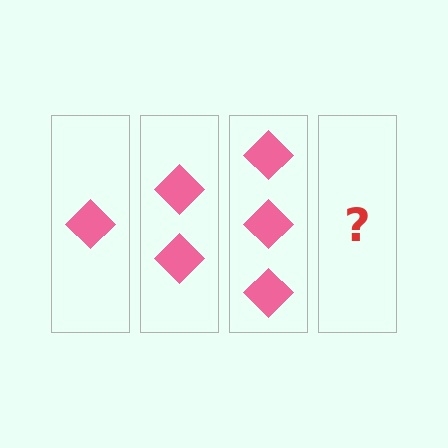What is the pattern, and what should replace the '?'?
The pattern is that each step adds one more diamond. The '?' should be 4 diamonds.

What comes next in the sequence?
The next element should be 4 diamonds.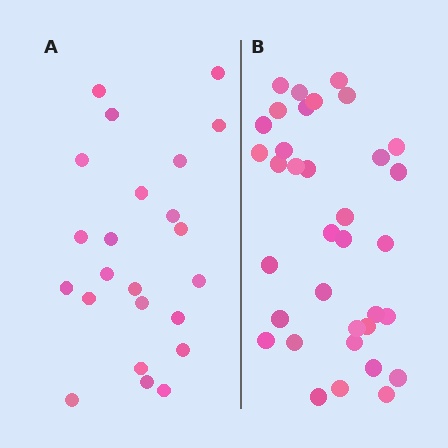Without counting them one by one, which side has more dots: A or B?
Region B (the right region) has more dots.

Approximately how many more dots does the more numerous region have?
Region B has roughly 12 or so more dots than region A.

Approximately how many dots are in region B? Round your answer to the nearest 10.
About 40 dots. (The exact count is 35, which rounds to 40.)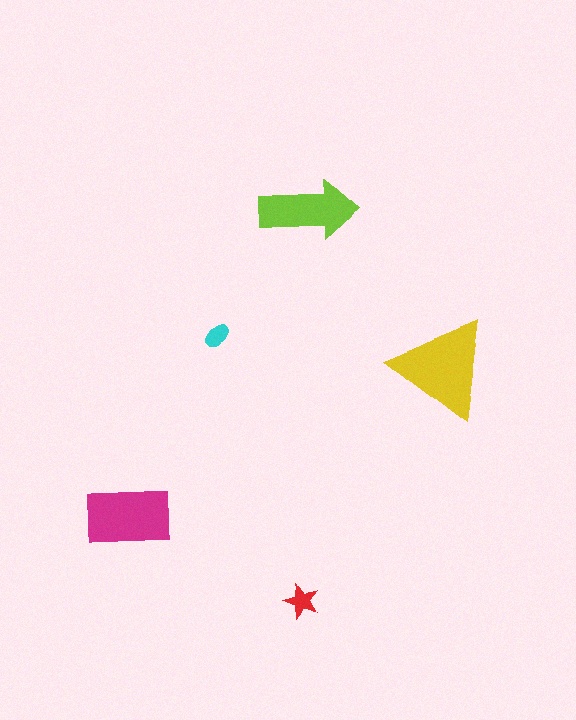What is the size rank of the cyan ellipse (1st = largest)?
5th.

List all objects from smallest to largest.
The cyan ellipse, the red star, the lime arrow, the magenta rectangle, the yellow triangle.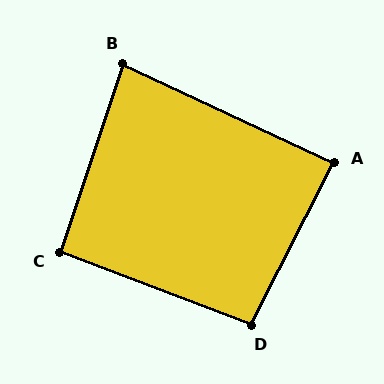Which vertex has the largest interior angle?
D, at approximately 97 degrees.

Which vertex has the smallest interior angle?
B, at approximately 83 degrees.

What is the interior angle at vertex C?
Approximately 92 degrees (approximately right).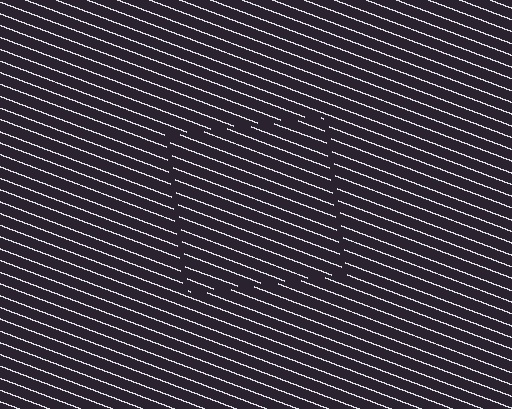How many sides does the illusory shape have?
4 sides — the line-ends trace a square.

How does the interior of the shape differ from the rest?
The interior of the shape contains the same grating, shifted by half a period — the contour is defined by the phase discontinuity where line-ends from the inner and outer gratings abut.